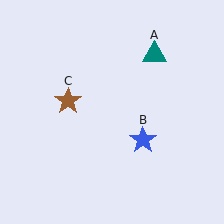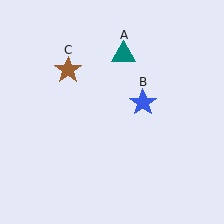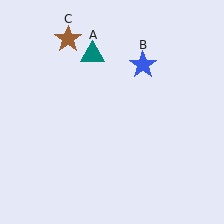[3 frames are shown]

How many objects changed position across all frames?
3 objects changed position: teal triangle (object A), blue star (object B), brown star (object C).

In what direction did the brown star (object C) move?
The brown star (object C) moved up.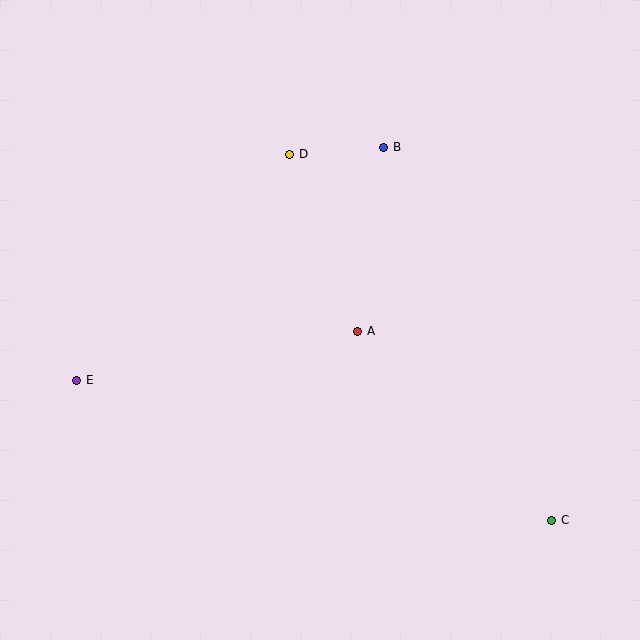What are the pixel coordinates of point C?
Point C is at (552, 520).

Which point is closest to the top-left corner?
Point D is closest to the top-left corner.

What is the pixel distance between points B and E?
The distance between B and E is 385 pixels.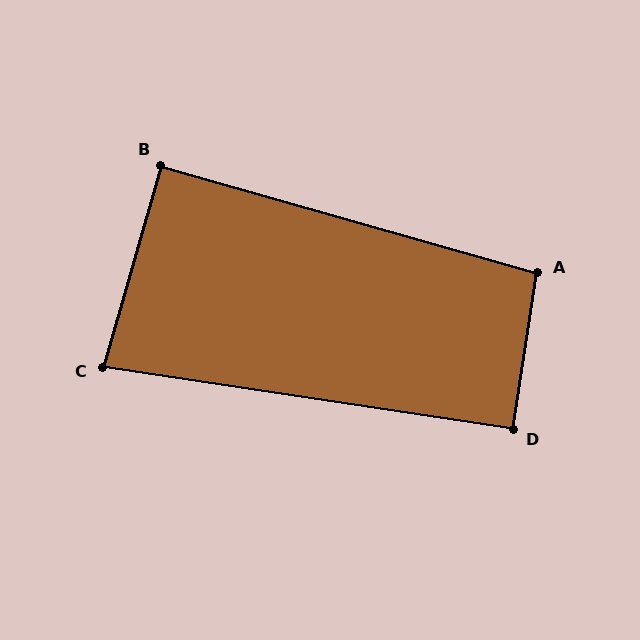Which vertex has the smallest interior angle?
C, at approximately 83 degrees.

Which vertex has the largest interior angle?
A, at approximately 97 degrees.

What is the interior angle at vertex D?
Approximately 90 degrees (approximately right).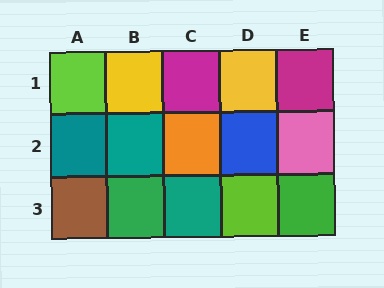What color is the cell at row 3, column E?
Green.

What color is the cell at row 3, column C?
Teal.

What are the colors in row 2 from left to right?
Teal, teal, orange, blue, pink.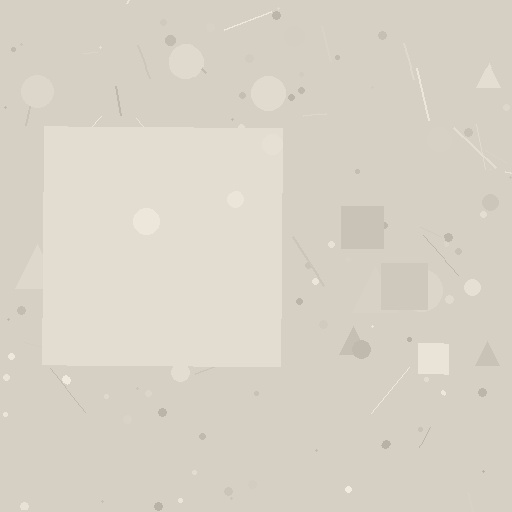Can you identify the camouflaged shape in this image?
The camouflaged shape is a square.